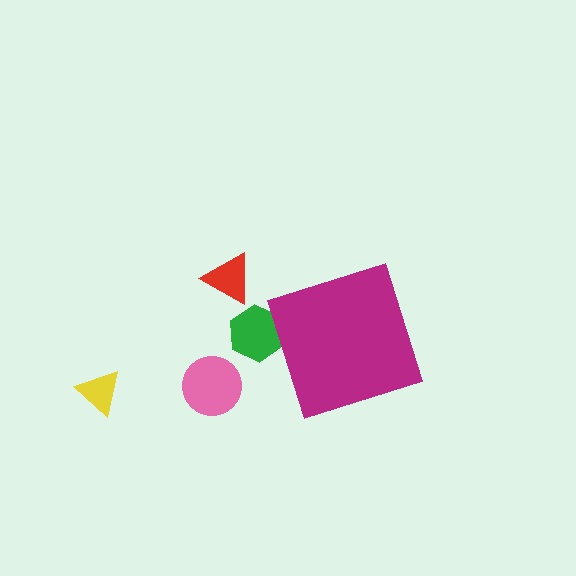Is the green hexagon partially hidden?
Yes, the green hexagon is partially hidden behind the magenta diamond.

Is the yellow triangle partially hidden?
No, the yellow triangle is fully visible.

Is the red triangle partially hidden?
No, the red triangle is fully visible.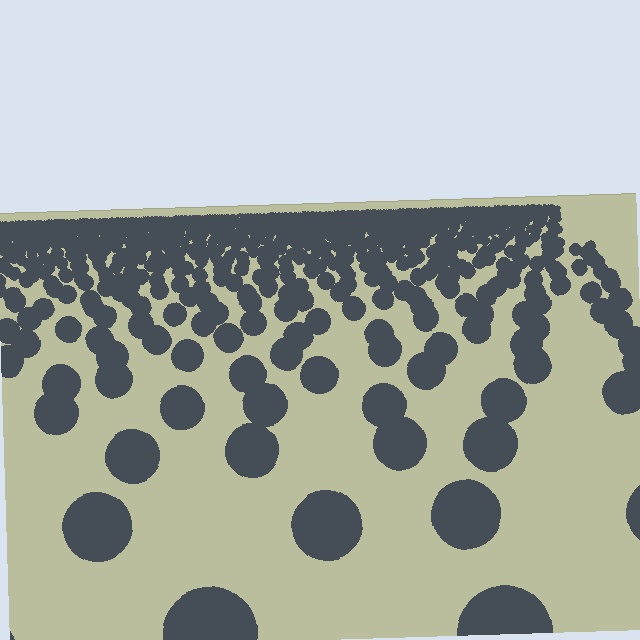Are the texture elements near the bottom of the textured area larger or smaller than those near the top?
Larger. Near the bottom, elements are closer to the viewer and appear at a bigger on-screen size.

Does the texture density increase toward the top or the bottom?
Density increases toward the top.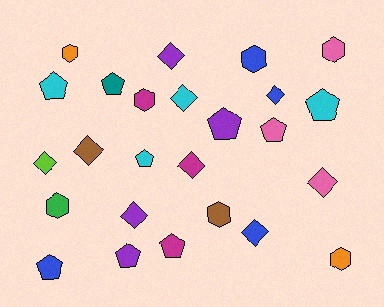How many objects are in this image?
There are 25 objects.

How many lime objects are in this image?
There is 1 lime object.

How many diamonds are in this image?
There are 9 diamonds.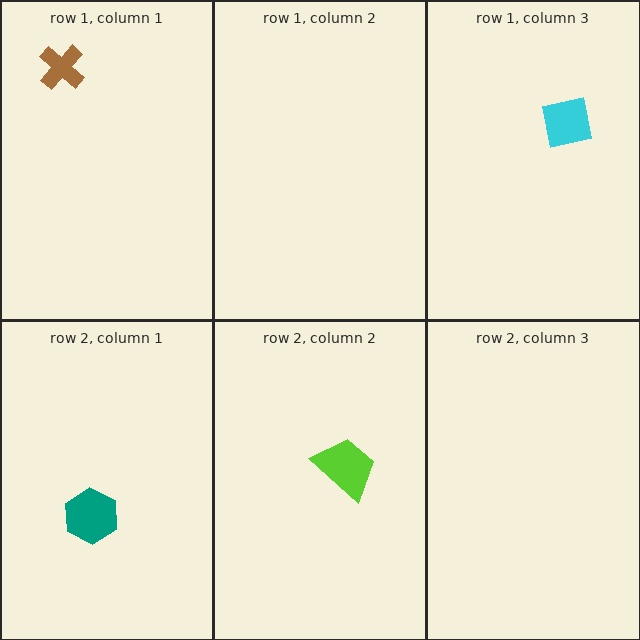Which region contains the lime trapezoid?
The row 2, column 2 region.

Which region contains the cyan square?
The row 1, column 3 region.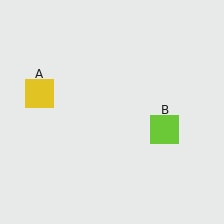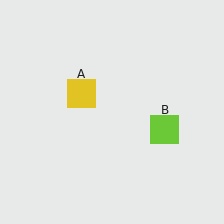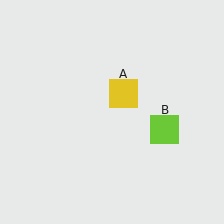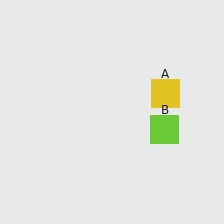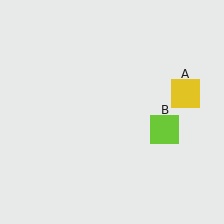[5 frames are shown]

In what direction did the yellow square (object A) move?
The yellow square (object A) moved right.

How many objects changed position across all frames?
1 object changed position: yellow square (object A).